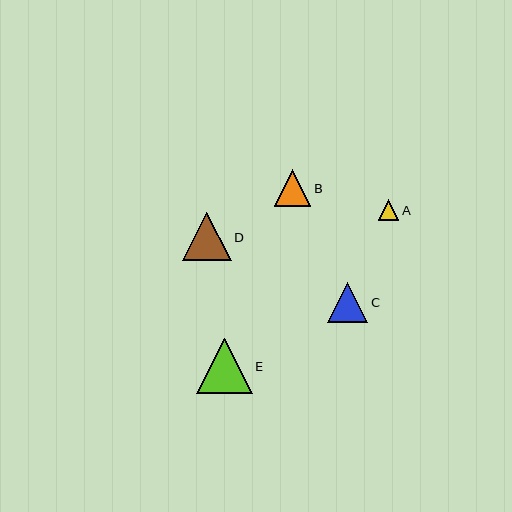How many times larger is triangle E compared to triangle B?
Triangle E is approximately 1.5 times the size of triangle B.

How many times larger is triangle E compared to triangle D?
Triangle E is approximately 1.2 times the size of triangle D.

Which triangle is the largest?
Triangle E is the largest with a size of approximately 56 pixels.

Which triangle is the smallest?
Triangle A is the smallest with a size of approximately 21 pixels.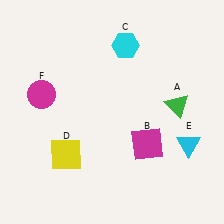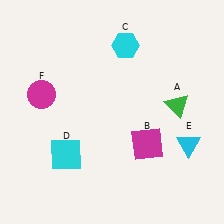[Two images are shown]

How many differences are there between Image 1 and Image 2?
There is 1 difference between the two images.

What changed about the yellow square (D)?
In Image 1, D is yellow. In Image 2, it changed to cyan.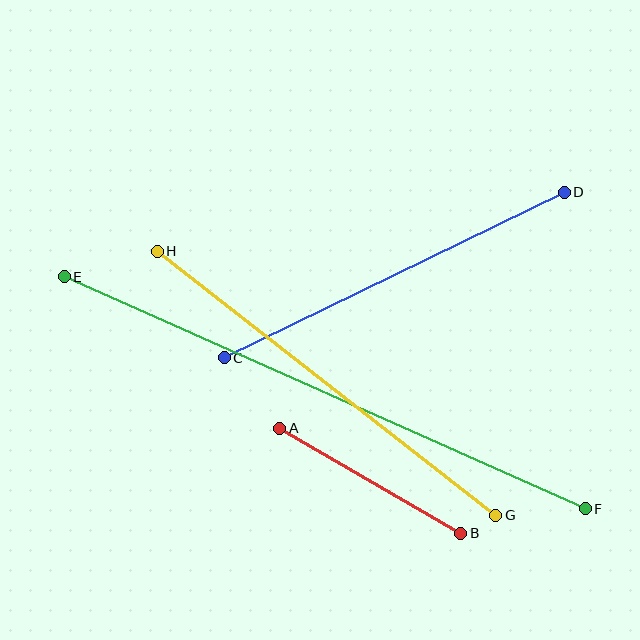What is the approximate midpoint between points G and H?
The midpoint is at approximately (326, 383) pixels.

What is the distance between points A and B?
The distance is approximately 209 pixels.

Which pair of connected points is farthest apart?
Points E and F are farthest apart.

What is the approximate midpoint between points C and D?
The midpoint is at approximately (394, 275) pixels.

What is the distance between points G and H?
The distance is approximately 429 pixels.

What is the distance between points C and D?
The distance is approximately 378 pixels.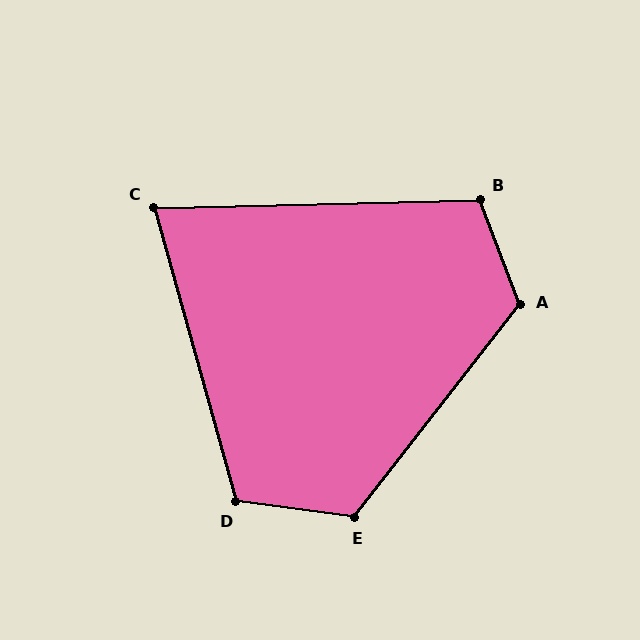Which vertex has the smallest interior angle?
C, at approximately 76 degrees.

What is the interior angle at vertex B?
Approximately 109 degrees (obtuse).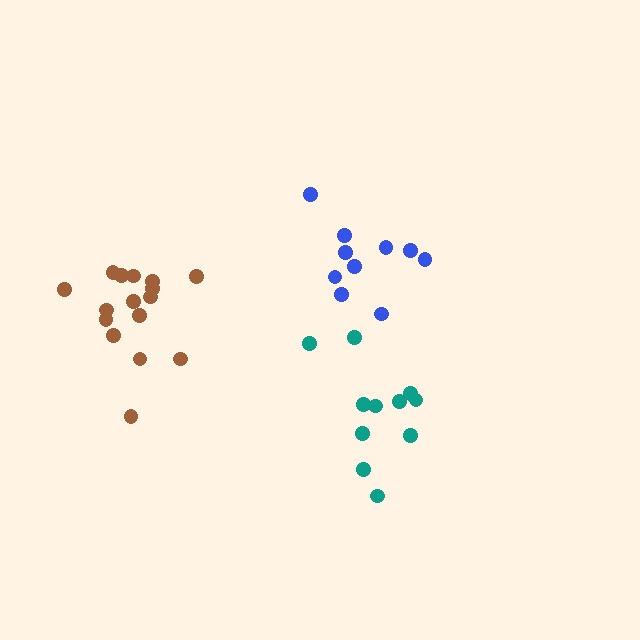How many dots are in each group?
Group 1: 11 dots, Group 2: 10 dots, Group 3: 16 dots (37 total).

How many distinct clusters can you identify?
There are 3 distinct clusters.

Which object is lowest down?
The teal cluster is bottommost.